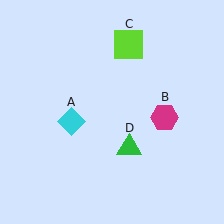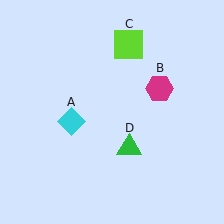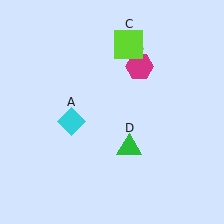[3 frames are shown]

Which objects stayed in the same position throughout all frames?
Cyan diamond (object A) and lime square (object C) and green triangle (object D) remained stationary.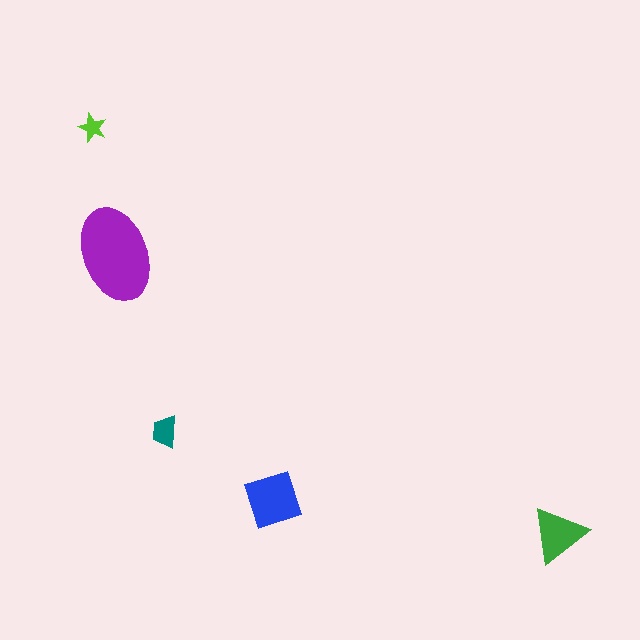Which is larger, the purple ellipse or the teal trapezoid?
The purple ellipse.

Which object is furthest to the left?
The lime star is leftmost.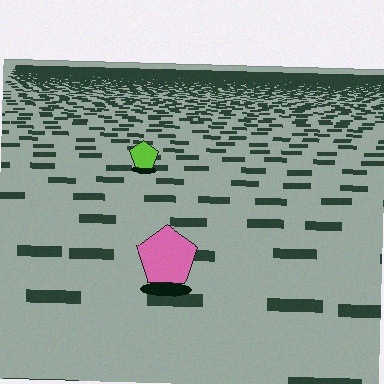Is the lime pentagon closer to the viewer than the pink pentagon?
No. The pink pentagon is closer — you can tell from the texture gradient: the ground texture is coarser near it.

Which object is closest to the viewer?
The pink pentagon is closest. The texture marks near it are larger and more spread out.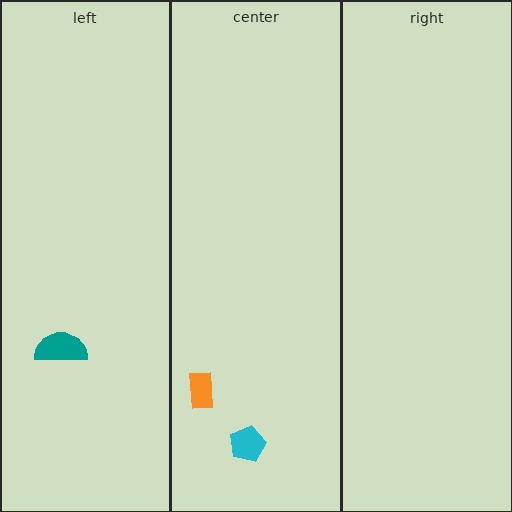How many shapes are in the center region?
2.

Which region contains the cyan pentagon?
The center region.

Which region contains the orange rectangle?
The center region.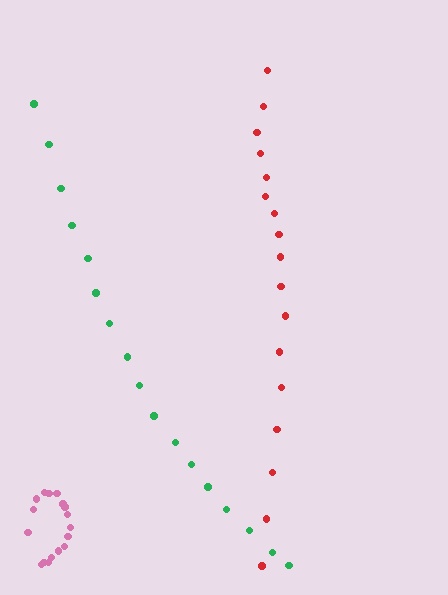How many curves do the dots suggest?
There are 3 distinct paths.